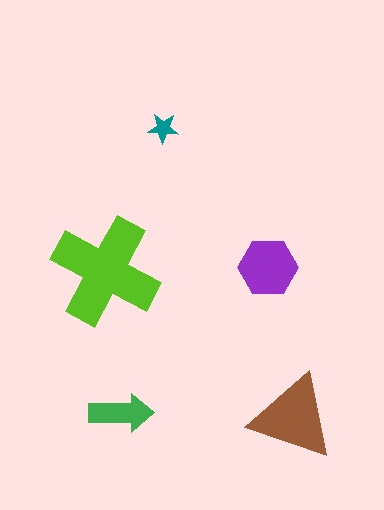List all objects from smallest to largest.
The teal star, the green arrow, the purple hexagon, the brown triangle, the lime cross.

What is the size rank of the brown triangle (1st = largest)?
2nd.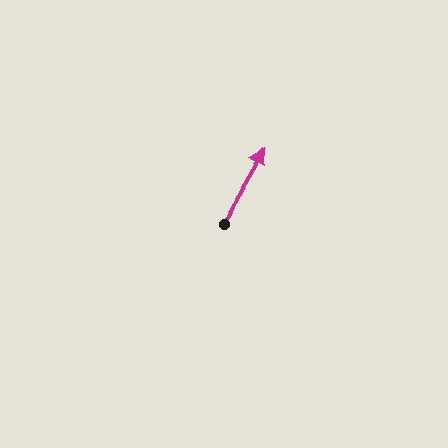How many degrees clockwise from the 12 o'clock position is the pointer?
Approximately 30 degrees.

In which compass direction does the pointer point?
Northeast.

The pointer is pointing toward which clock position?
Roughly 1 o'clock.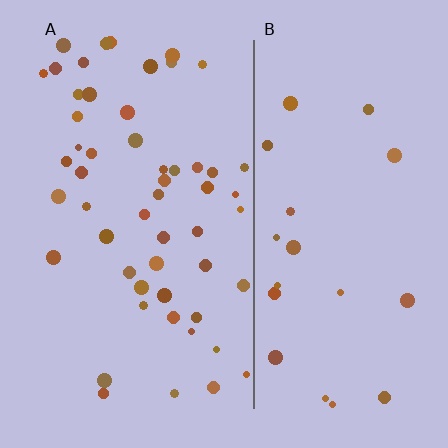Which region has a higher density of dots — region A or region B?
A (the left).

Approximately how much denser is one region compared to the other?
Approximately 2.5× — region A over region B.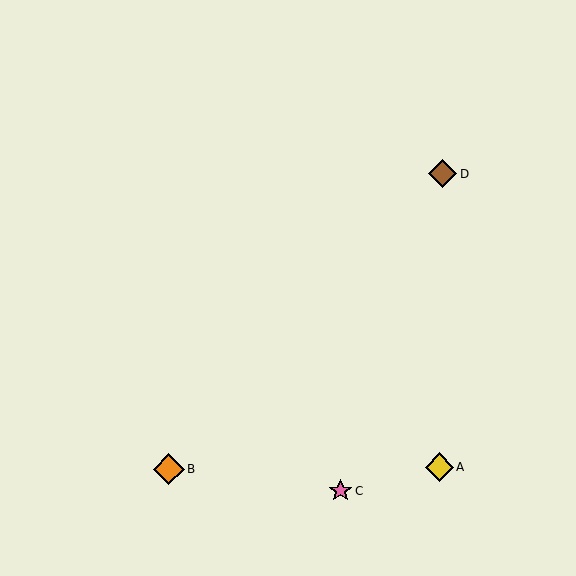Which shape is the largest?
The orange diamond (labeled B) is the largest.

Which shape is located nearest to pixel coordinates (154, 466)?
The orange diamond (labeled B) at (169, 469) is nearest to that location.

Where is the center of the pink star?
The center of the pink star is at (340, 491).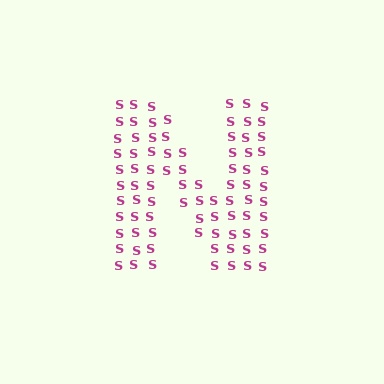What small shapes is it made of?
It is made of small letter S's.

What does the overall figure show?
The overall figure shows the letter N.